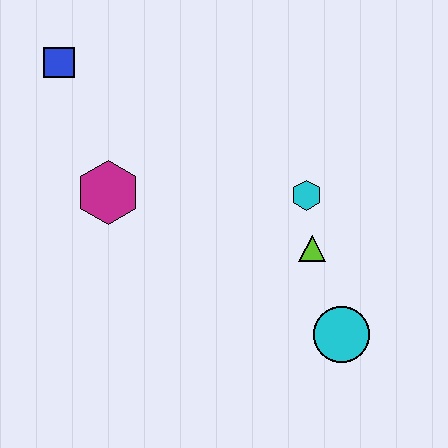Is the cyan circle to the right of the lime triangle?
Yes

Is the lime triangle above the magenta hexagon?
No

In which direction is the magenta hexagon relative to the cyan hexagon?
The magenta hexagon is to the left of the cyan hexagon.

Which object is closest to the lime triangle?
The cyan hexagon is closest to the lime triangle.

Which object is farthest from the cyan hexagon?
The blue square is farthest from the cyan hexagon.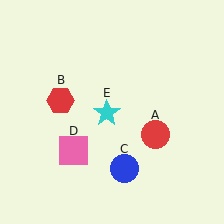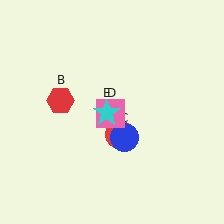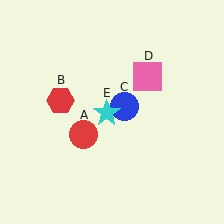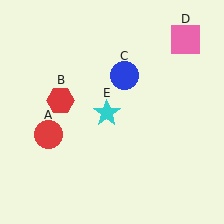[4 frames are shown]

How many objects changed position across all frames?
3 objects changed position: red circle (object A), blue circle (object C), pink square (object D).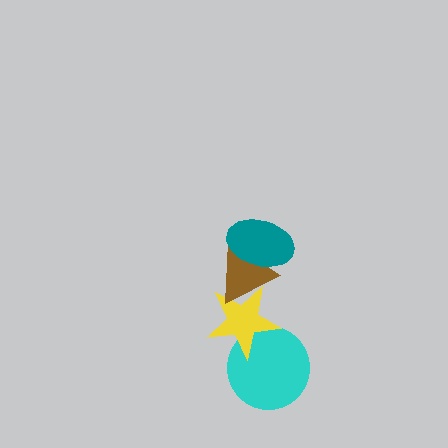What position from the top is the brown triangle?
The brown triangle is 2nd from the top.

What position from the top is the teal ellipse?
The teal ellipse is 1st from the top.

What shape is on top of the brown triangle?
The teal ellipse is on top of the brown triangle.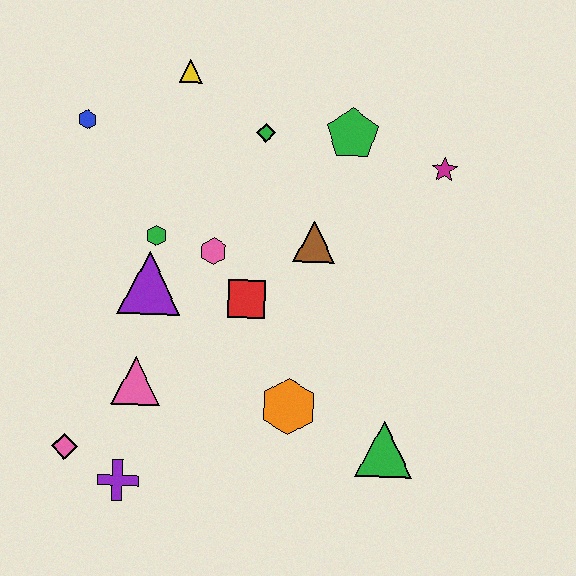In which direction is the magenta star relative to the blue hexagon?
The magenta star is to the right of the blue hexagon.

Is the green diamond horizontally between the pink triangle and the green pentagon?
Yes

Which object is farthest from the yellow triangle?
The green triangle is farthest from the yellow triangle.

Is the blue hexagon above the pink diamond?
Yes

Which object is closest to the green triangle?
The orange hexagon is closest to the green triangle.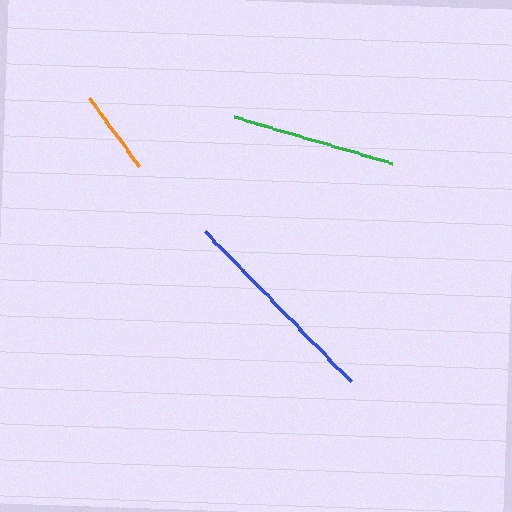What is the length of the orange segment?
The orange segment is approximately 84 pixels long.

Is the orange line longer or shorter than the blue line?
The blue line is longer than the orange line.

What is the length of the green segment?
The green segment is approximately 165 pixels long.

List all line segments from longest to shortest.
From longest to shortest: blue, green, orange.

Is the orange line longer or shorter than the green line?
The green line is longer than the orange line.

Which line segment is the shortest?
The orange line is the shortest at approximately 84 pixels.